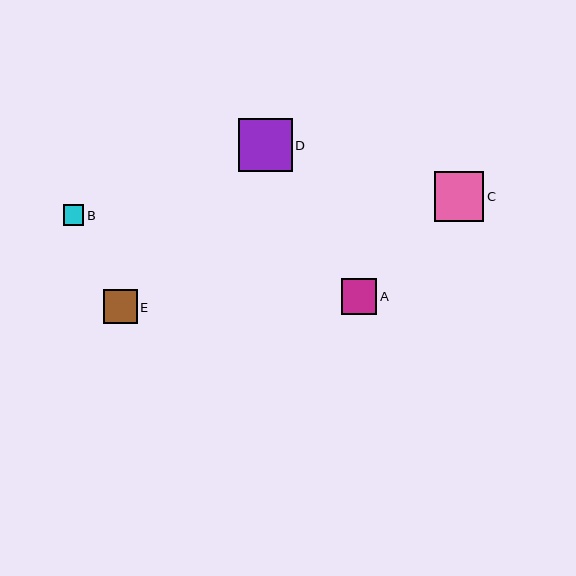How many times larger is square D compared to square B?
Square D is approximately 2.6 times the size of square B.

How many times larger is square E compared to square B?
Square E is approximately 1.7 times the size of square B.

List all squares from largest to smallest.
From largest to smallest: D, C, A, E, B.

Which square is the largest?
Square D is the largest with a size of approximately 53 pixels.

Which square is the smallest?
Square B is the smallest with a size of approximately 20 pixels.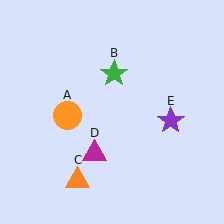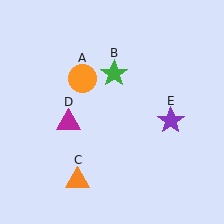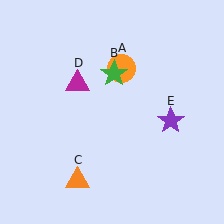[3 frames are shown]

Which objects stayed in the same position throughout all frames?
Green star (object B) and orange triangle (object C) and purple star (object E) remained stationary.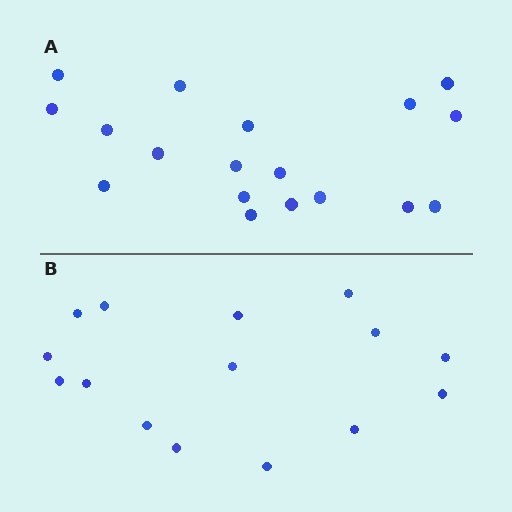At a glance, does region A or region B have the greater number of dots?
Region A (the top region) has more dots.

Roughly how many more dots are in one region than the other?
Region A has just a few more — roughly 2 or 3 more dots than region B.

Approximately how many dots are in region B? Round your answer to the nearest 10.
About 20 dots. (The exact count is 15, which rounds to 20.)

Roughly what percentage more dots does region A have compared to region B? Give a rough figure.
About 20% more.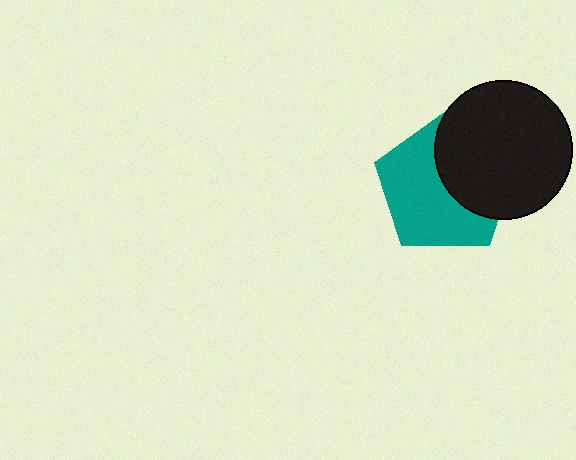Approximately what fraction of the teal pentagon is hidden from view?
Roughly 41% of the teal pentagon is hidden behind the black circle.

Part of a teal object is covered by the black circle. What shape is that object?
It is a pentagon.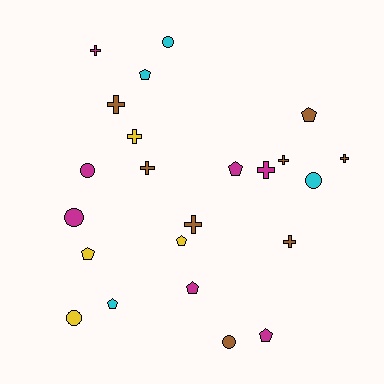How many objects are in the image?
There are 23 objects.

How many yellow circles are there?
There is 1 yellow circle.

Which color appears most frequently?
Brown, with 8 objects.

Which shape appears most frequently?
Cross, with 9 objects.